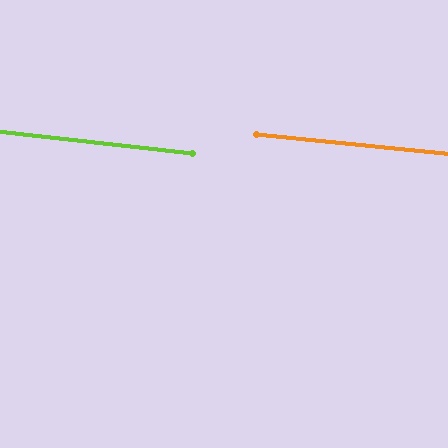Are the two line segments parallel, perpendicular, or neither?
Parallel — their directions differ by only 0.8°.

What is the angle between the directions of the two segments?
Approximately 1 degree.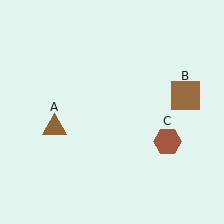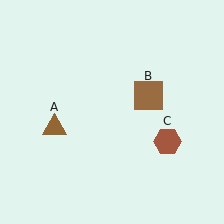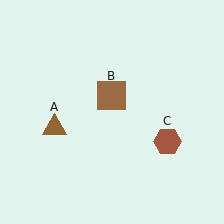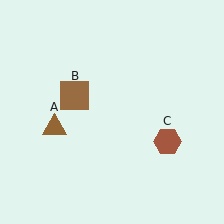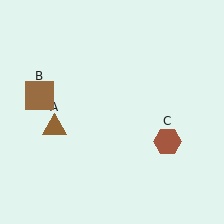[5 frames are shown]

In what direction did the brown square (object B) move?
The brown square (object B) moved left.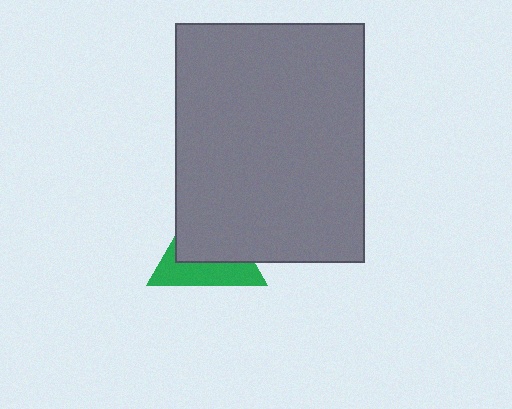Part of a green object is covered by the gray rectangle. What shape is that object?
It is a triangle.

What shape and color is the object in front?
The object in front is a gray rectangle.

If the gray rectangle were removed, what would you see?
You would see the complete green triangle.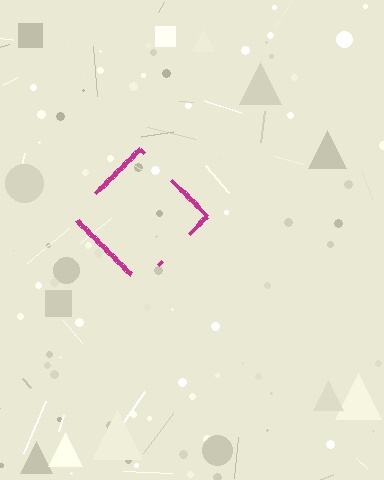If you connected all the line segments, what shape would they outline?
They would outline a diamond.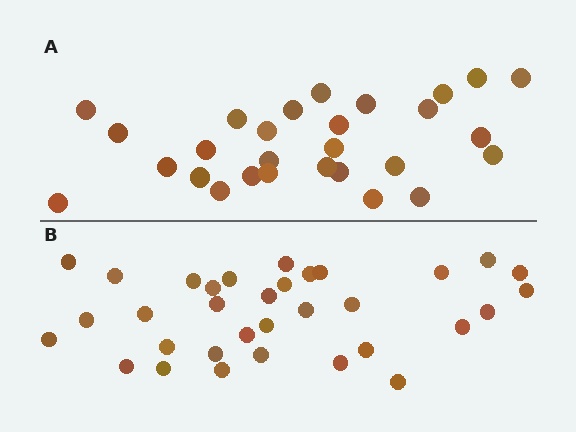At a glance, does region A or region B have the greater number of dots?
Region B (the bottom region) has more dots.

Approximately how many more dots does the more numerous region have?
Region B has about 5 more dots than region A.